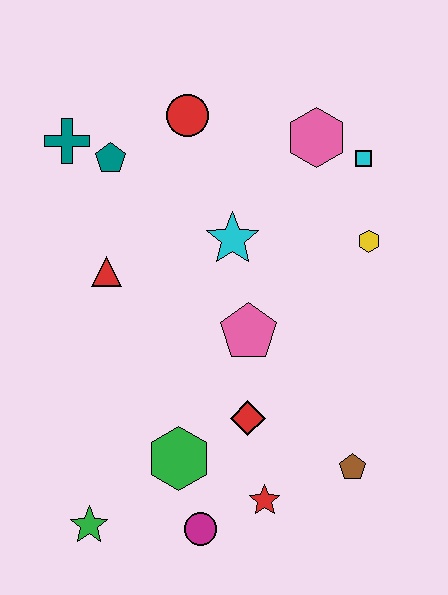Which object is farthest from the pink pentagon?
The teal cross is farthest from the pink pentagon.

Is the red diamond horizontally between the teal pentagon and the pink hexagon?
Yes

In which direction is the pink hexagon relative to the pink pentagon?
The pink hexagon is above the pink pentagon.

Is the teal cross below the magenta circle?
No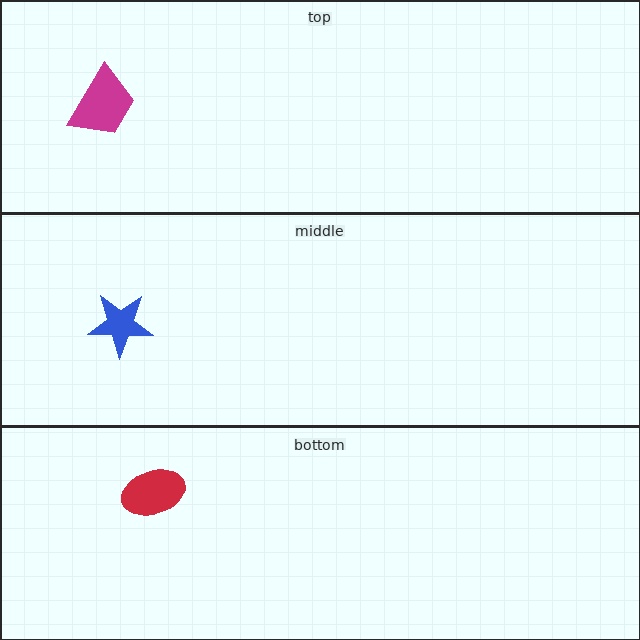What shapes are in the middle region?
The blue star.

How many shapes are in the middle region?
1.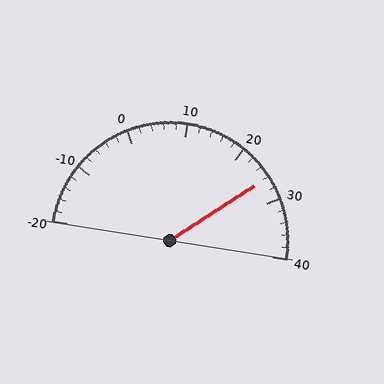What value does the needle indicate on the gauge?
The needle indicates approximately 26.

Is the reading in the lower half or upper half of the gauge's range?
The reading is in the upper half of the range (-20 to 40).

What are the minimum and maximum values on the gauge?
The gauge ranges from -20 to 40.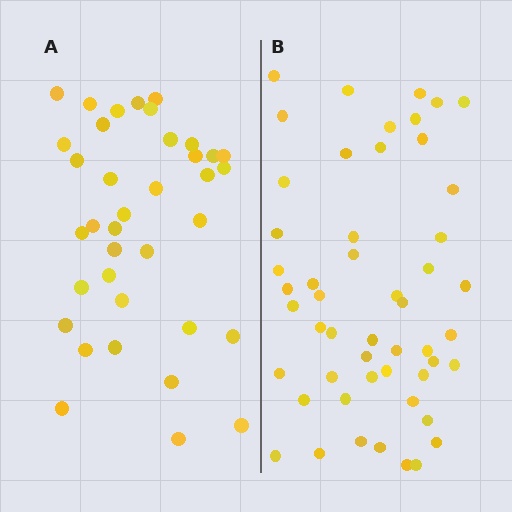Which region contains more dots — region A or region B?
Region B (the right region) has more dots.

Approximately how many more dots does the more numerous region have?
Region B has approximately 15 more dots than region A.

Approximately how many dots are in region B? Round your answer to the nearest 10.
About 50 dots. (The exact count is 51, which rounds to 50.)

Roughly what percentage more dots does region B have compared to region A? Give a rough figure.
About 40% more.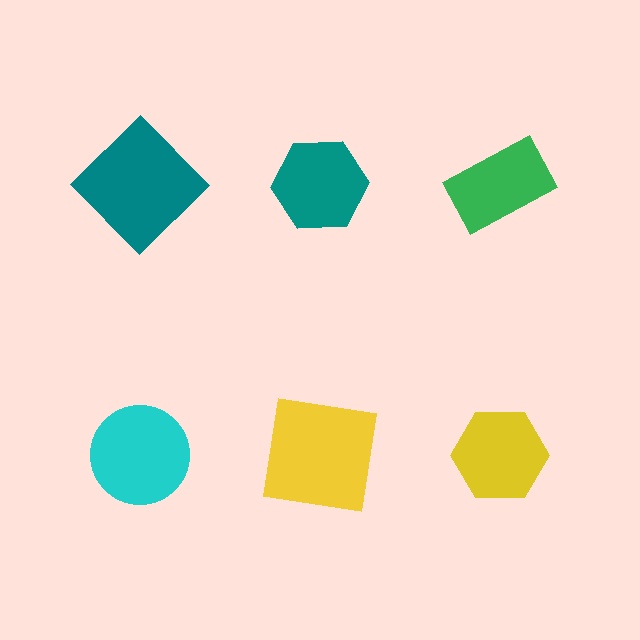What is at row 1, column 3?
A green rectangle.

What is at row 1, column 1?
A teal diamond.